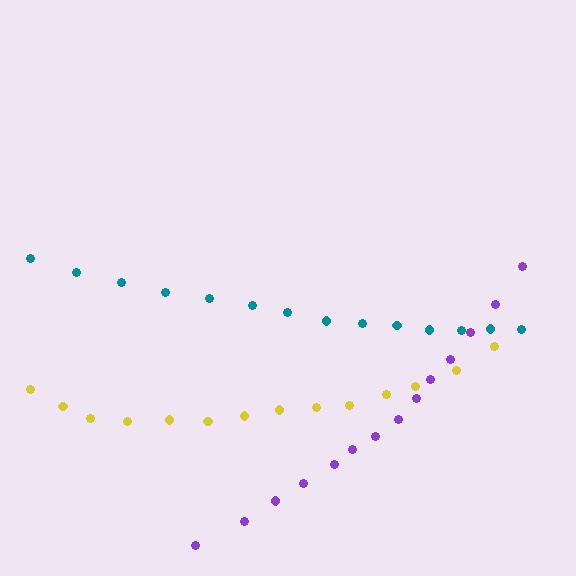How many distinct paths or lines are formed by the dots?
There are 3 distinct paths.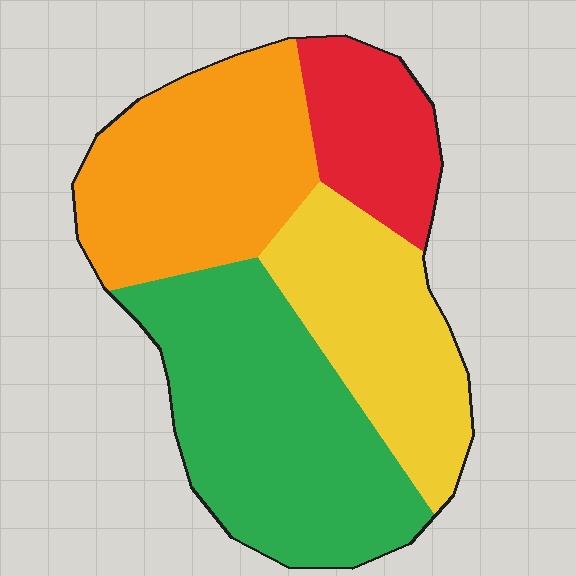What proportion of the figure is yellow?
Yellow takes up about one quarter (1/4) of the figure.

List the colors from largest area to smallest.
From largest to smallest: green, orange, yellow, red.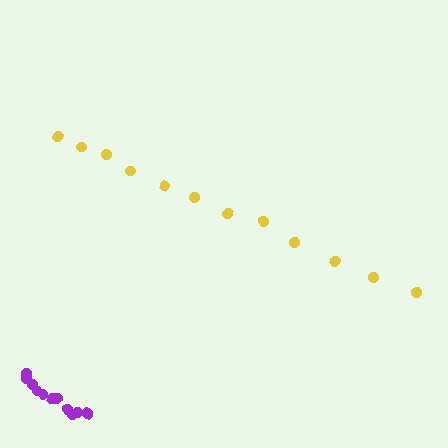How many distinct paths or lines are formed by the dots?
There are 2 distinct paths.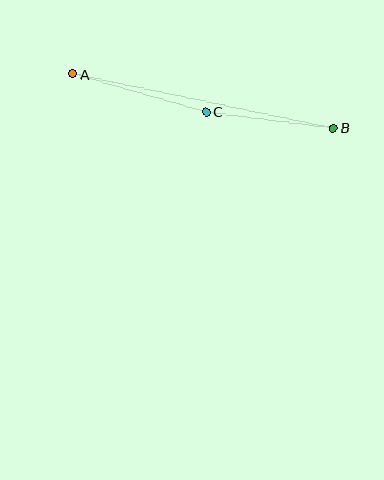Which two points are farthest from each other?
Points A and B are farthest from each other.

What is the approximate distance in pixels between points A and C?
The distance between A and C is approximately 139 pixels.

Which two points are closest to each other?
Points B and C are closest to each other.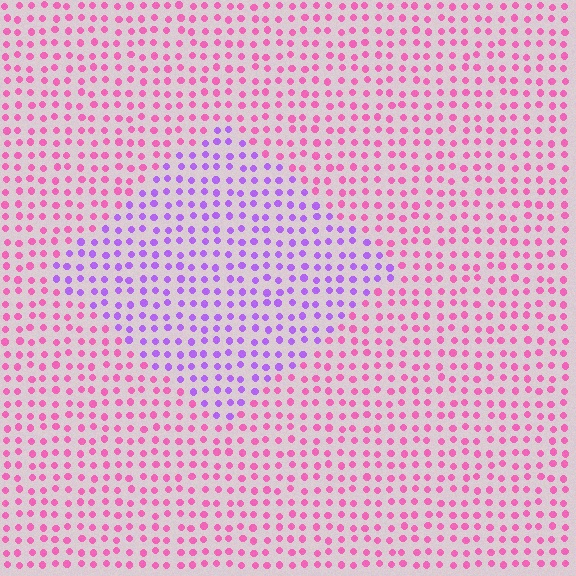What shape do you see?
I see a diamond.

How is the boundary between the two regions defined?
The boundary is defined purely by a slight shift in hue (about 50 degrees). Spacing, size, and orientation are identical on both sides.